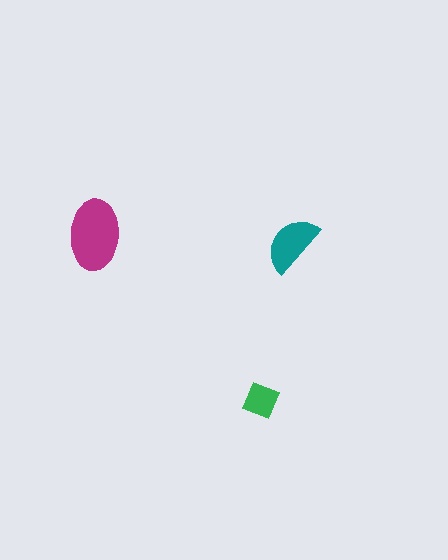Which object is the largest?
The magenta ellipse.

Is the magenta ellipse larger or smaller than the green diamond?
Larger.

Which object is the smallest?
The green diamond.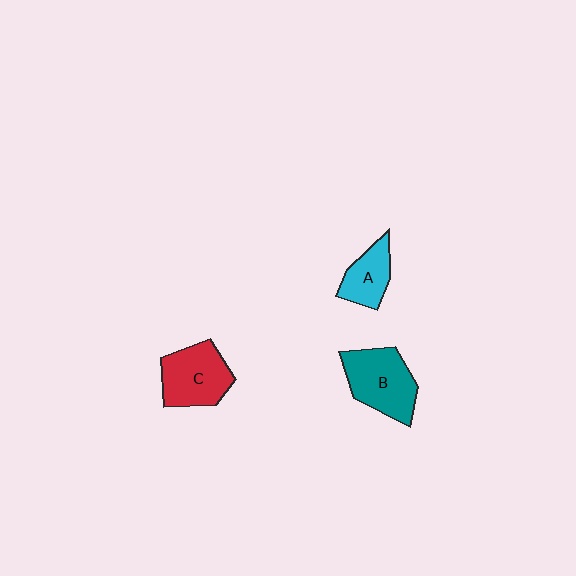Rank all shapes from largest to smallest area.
From largest to smallest: B (teal), C (red), A (cyan).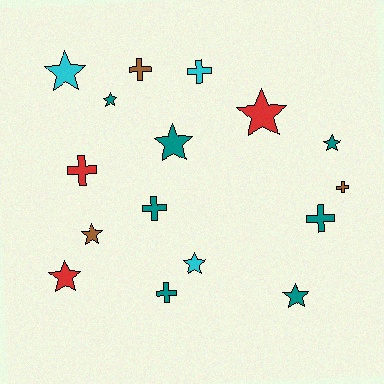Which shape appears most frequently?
Star, with 9 objects.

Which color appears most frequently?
Teal, with 7 objects.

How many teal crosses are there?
There are 3 teal crosses.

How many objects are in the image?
There are 16 objects.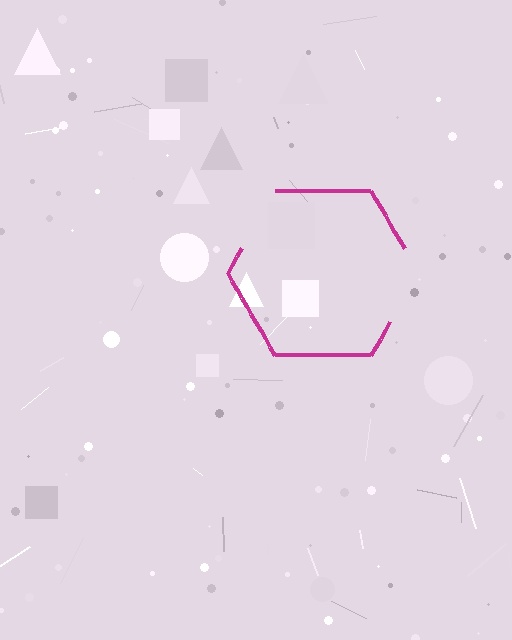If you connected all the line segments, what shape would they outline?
They would outline a hexagon.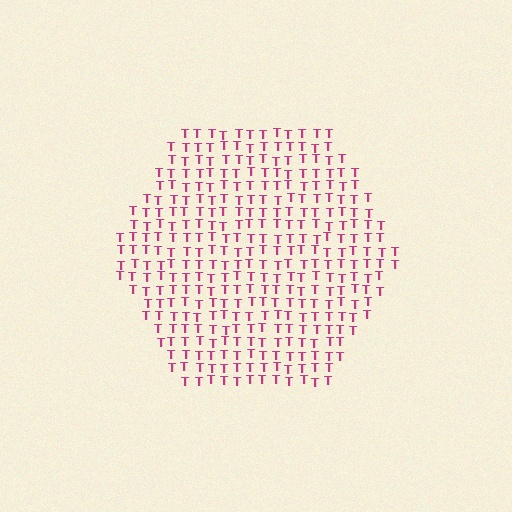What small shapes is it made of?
It is made of small letter T's.